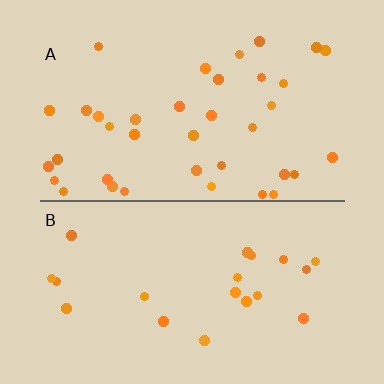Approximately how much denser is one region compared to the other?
Approximately 1.8× — region A over region B.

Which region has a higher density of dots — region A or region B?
A (the top).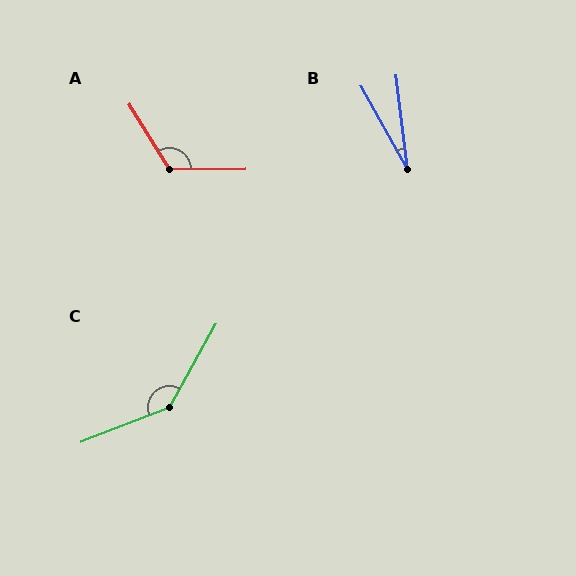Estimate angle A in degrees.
Approximately 121 degrees.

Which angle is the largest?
C, at approximately 141 degrees.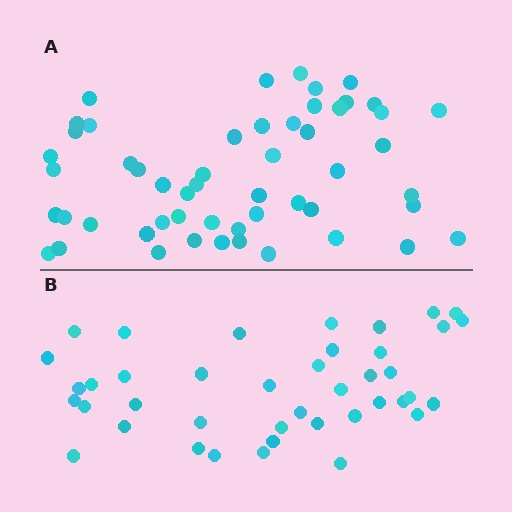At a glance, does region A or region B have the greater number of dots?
Region A (the top region) has more dots.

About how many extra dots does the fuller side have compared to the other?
Region A has roughly 12 or so more dots than region B.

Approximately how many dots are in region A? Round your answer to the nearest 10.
About 50 dots. (The exact count is 53, which rounds to 50.)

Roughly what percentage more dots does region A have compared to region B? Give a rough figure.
About 30% more.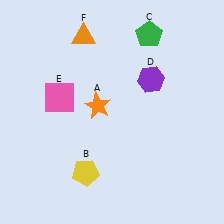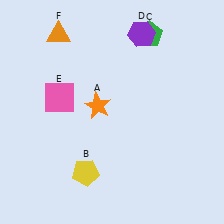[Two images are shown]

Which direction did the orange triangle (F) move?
The orange triangle (F) moved left.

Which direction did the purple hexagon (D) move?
The purple hexagon (D) moved up.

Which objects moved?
The objects that moved are: the purple hexagon (D), the orange triangle (F).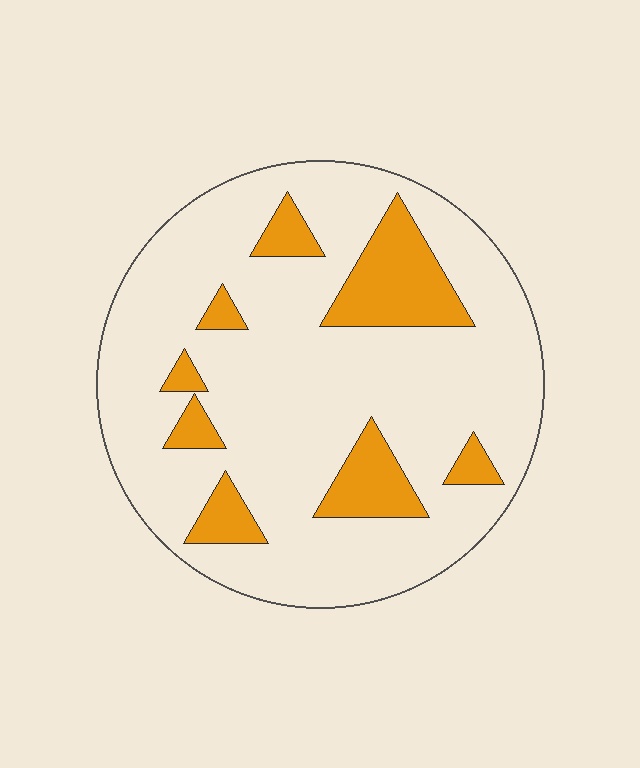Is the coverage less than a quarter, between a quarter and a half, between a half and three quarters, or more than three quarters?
Less than a quarter.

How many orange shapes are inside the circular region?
8.